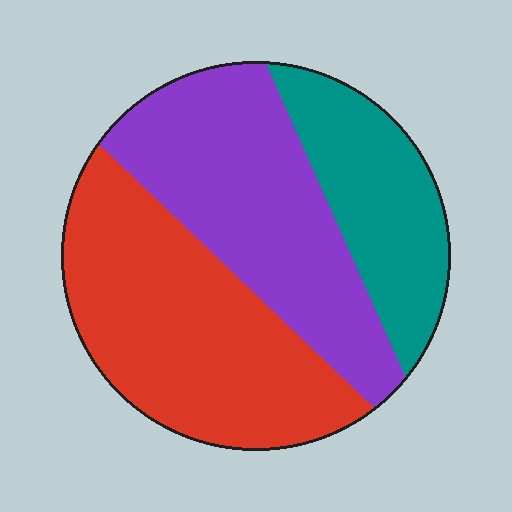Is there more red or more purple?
Red.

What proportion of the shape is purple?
Purple takes up between a third and a half of the shape.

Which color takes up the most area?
Red, at roughly 40%.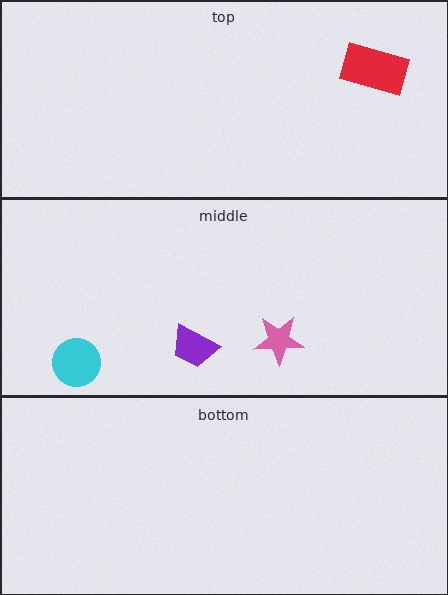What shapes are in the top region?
The red rectangle.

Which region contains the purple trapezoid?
The middle region.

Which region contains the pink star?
The middle region.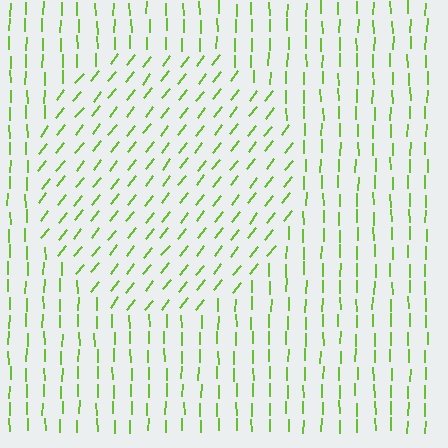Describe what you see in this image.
The image is filled with small lime line segments. A circle region in the image has lines oriented differently from the surrounding lines, creating a visible texture boundary.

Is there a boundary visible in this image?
Yes, there is a texture boundary formed by a change in line orientation.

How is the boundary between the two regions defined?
The boundary is defined purely by a change in line orientation (approximately 38 degrees difference). All lines are the same color and thickness.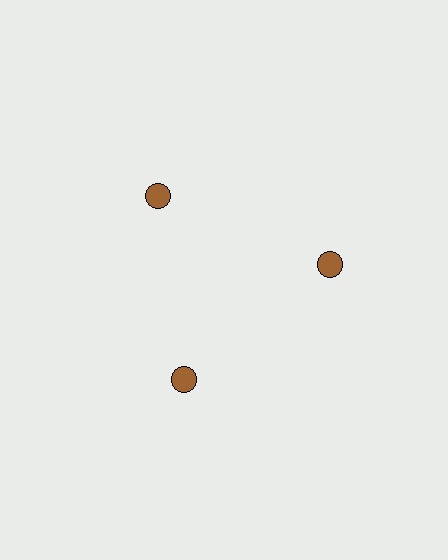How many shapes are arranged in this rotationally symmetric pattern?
There are 3 shapes, arranged in 3 groups of 1.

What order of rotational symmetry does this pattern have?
This pattern has 3-fold rotational symmetry.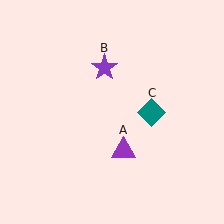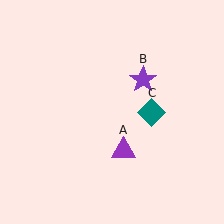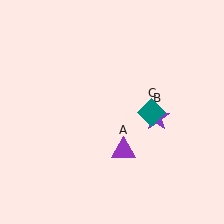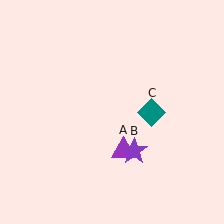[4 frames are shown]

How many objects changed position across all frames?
1 object changed position: purple star (object B).